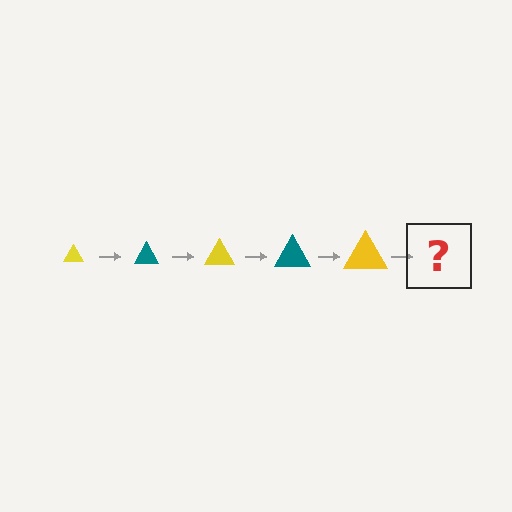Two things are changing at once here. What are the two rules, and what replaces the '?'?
The two rules are that the triangle grows larger each step and the color cycles through yellow and teal. The '?' should be a teal triangle, larger than the previous one.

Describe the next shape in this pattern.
It should be a teal triangle, larger than the previous one.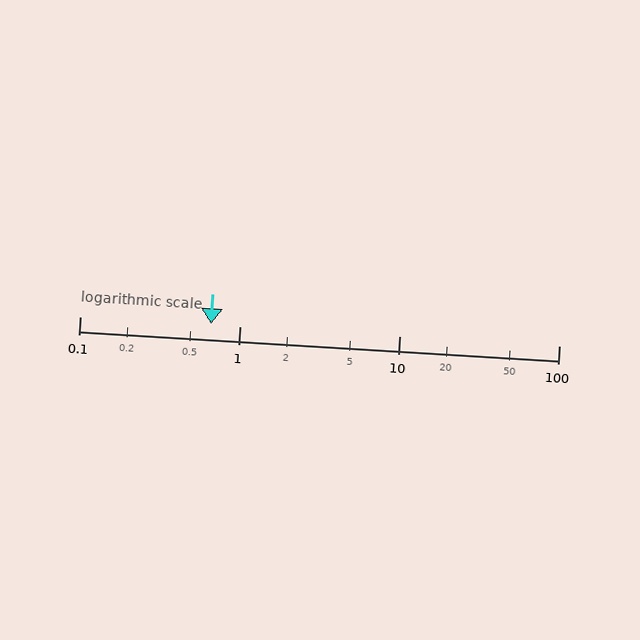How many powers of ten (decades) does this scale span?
The scale spans 3 decades, from 0.1 to 100.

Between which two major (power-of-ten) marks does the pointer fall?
The pointer is between 0.1 and 1.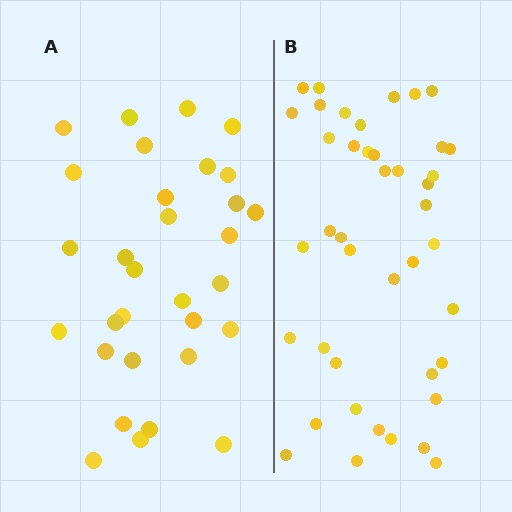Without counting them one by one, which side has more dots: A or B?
Region B (the right region) has more dots.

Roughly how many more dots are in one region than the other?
Region B has roughly 12 or so more dots than region A.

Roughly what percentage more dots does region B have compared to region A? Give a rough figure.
About 35% more.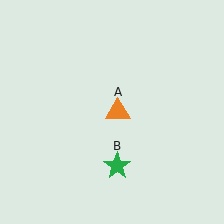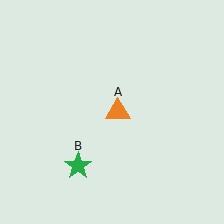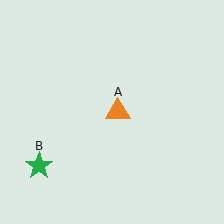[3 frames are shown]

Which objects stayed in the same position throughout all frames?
Orange triangle (object A) remained stationary.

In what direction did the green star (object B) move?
The green star (object B) moved left.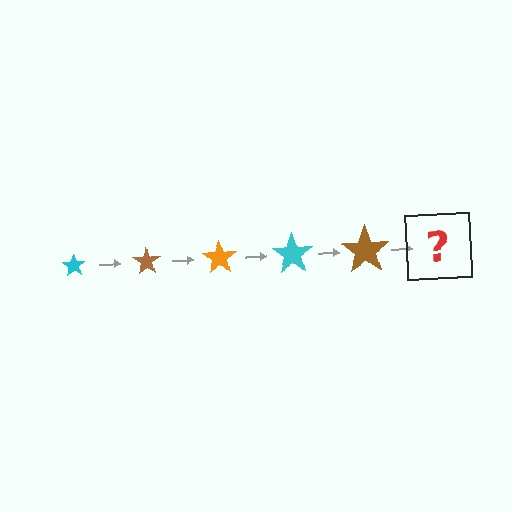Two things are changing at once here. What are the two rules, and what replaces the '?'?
The two rules are that the star grows larger each step and the color cycles through cyan, brown, and orange. The '?' should be an orange star, larger than the previous one.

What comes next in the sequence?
The next element should be an orange star, larger than the previous one.